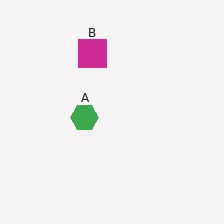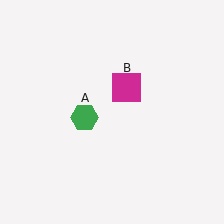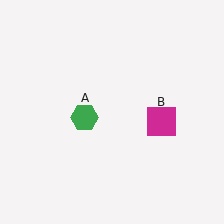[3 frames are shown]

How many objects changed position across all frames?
1 object changed position: magenta square (object B).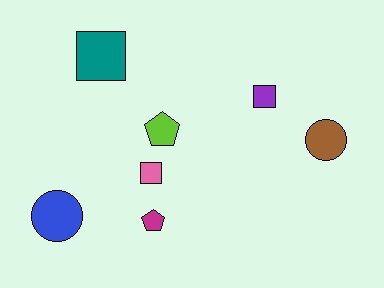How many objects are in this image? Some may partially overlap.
There are 7 objects.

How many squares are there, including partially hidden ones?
There are 3 squares.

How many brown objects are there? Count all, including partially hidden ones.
There is 1 brown object.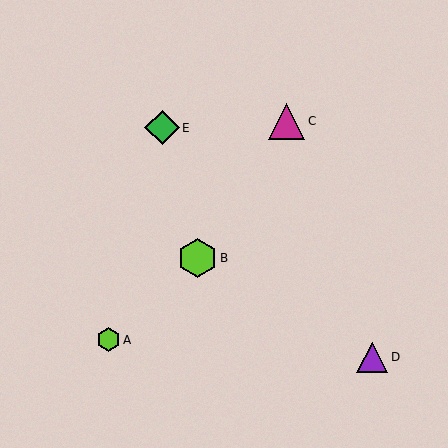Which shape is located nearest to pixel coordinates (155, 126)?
The green diamond (labeled E) at (162, 128) is nearest to that location.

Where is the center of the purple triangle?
The center of the purple triangle is at (372, 357).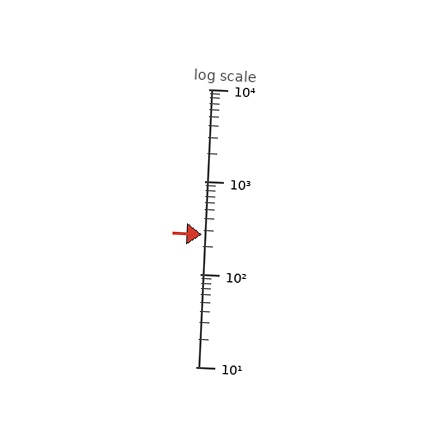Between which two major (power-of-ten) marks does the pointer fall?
The pointer is between 100 and 1000.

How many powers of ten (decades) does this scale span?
The scale spans 3 decades, from 10 to 10000.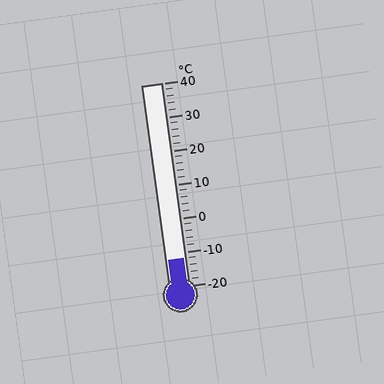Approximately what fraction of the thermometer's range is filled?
The thermometer is filled to approximately 15% of its range.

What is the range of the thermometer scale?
The thermometer scale ranges from -20°C to 40°C.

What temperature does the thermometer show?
The thermometer shows approximately -12°C.